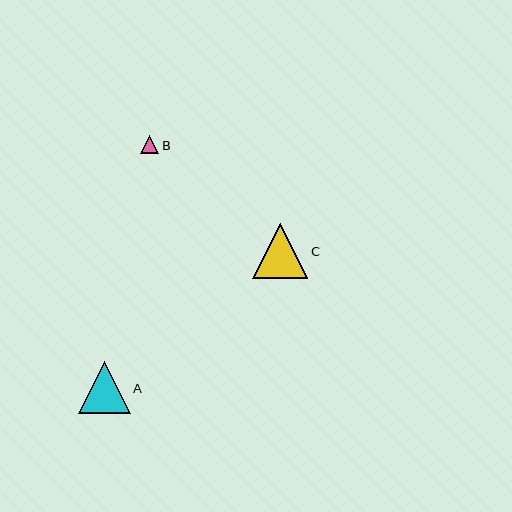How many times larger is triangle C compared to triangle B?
Triangle C is approximately 3.1 times the size of triangle B.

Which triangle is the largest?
Triangle C is the largest with a size of approximately 55 pixels.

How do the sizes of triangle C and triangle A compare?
Triangle C and triangle A are approximately the same size.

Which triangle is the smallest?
Triangle B is the smallest with a size of approximately 18 pixels.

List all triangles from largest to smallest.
From largest to smallest: C, A, B.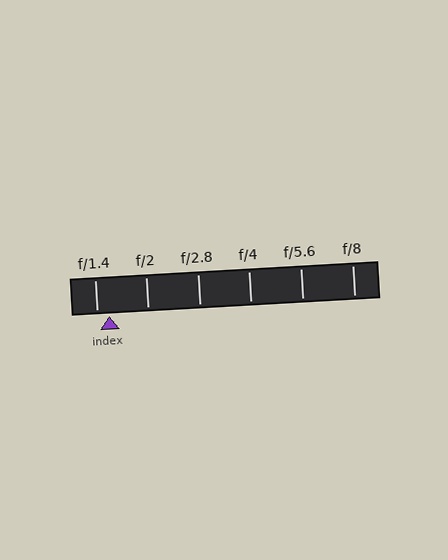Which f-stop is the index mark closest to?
The index mark is closest to f/1.4.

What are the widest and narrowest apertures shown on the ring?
The widest aperture shown is f/1.4 and the narrowest is f/8.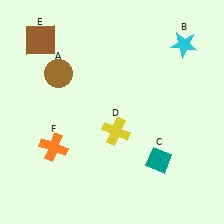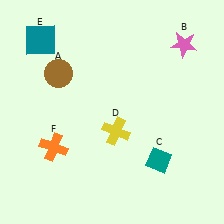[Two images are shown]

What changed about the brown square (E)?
In Image 1, E is brown. In Image 2, it changed to teal.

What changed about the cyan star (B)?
In Image 1, B is cyan. In Image 2, it changed to pink.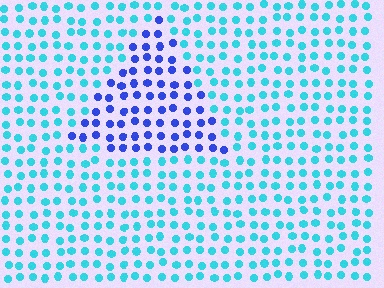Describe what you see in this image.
The image is filled with small cyan elements in a uniform arrangement. A triangle-shaped region is visible where the elements are tinted to a slightly different hue, forming a subtle color boundary.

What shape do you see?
I see a triangle.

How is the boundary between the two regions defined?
The boundary is defined purely by a slight shift in hue (about 49 degrees). Spacing, size, and orientation are identical on both sides.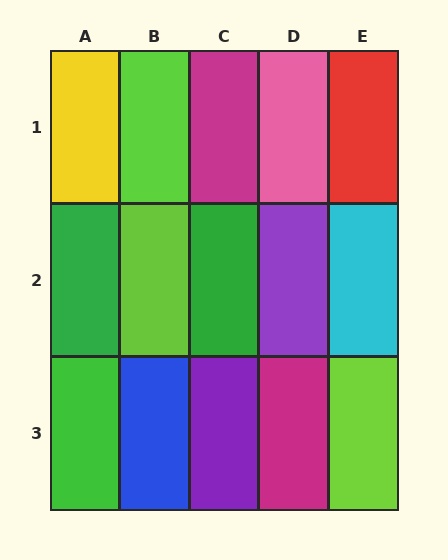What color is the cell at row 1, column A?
Yellow.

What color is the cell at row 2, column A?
Green.